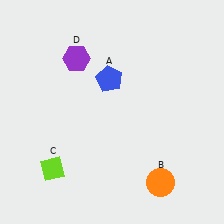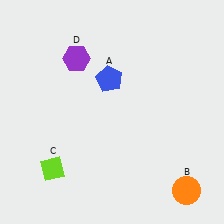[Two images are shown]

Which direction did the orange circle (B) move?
The orange circle (B) moved right.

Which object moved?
The orange circle (B) moved right.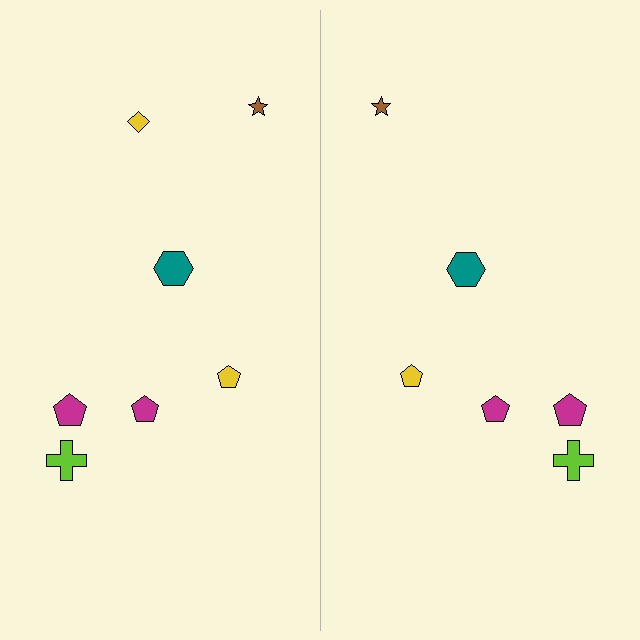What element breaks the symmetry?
A yellow diamond is missing from the right side.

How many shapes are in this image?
There are 13 shapes in this image.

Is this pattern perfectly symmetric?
No, the pattern is not perfectly symmetric. A yellow diamond is missing from the right side.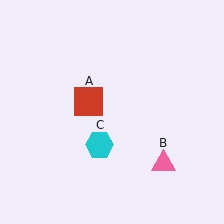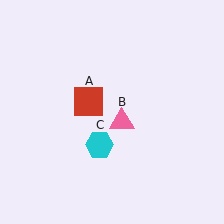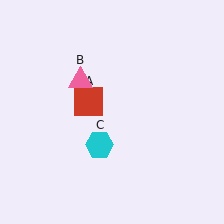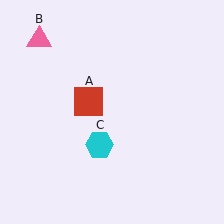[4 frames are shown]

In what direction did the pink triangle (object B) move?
The pink triangle (object B) moved up and to the left.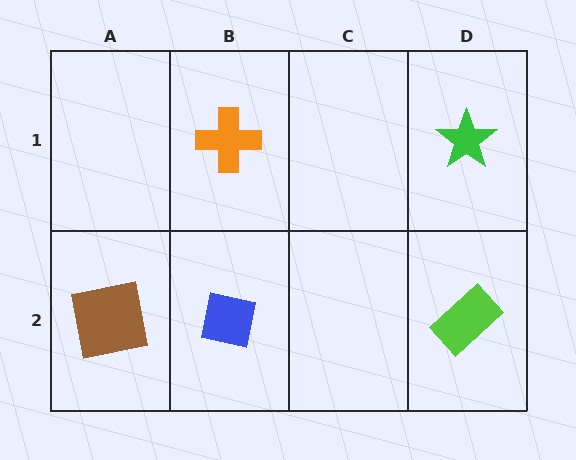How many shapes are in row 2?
3 shapes.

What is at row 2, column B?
A blue square.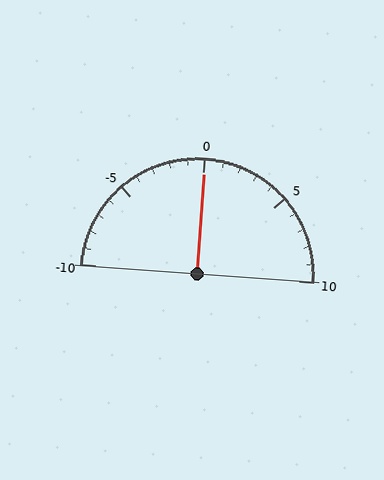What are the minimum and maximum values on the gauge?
The gauge ranges from -10 to 10.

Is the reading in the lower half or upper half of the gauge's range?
The reading is in the upper half of the range (-10 to 10).